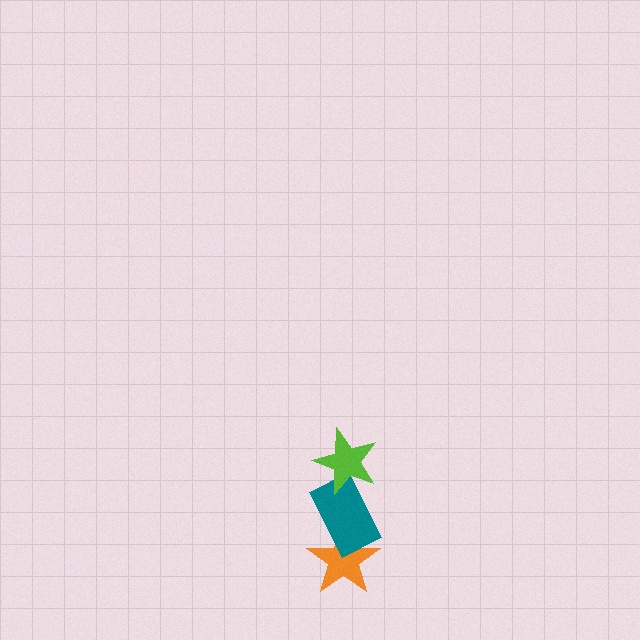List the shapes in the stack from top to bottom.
From top to bottom: the lime star, the teal rectangle, the orange star.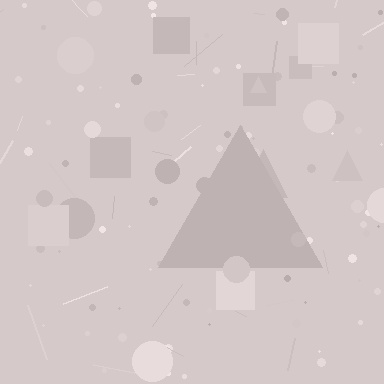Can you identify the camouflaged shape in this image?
The camouflaged shape is a triangle.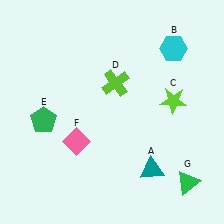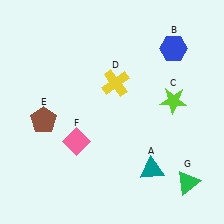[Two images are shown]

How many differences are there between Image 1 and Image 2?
There are 3 differences between the two images.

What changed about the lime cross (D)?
In Image 1, D is lime. In Image 2, it changed to yellow.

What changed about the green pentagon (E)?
In Image 1, E is green. In Image 2, it changed to brown.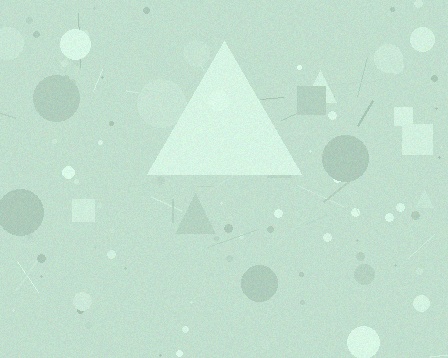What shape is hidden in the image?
A triangle is hidden in the image.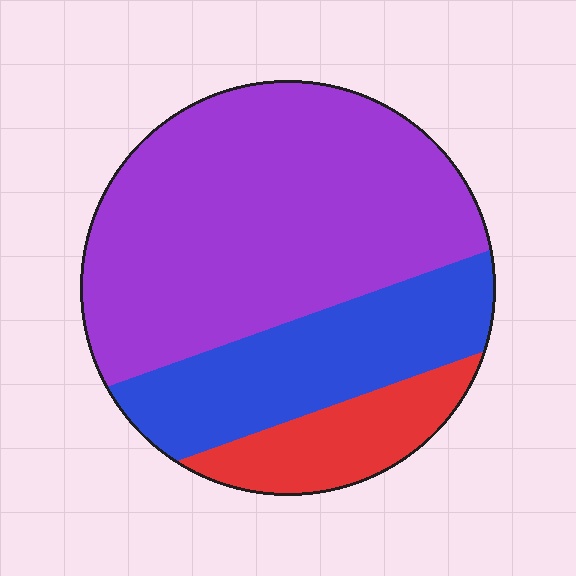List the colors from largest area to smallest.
From largest to smallest: purple, blue, red.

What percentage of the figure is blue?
Blue covers 26% of the figure.